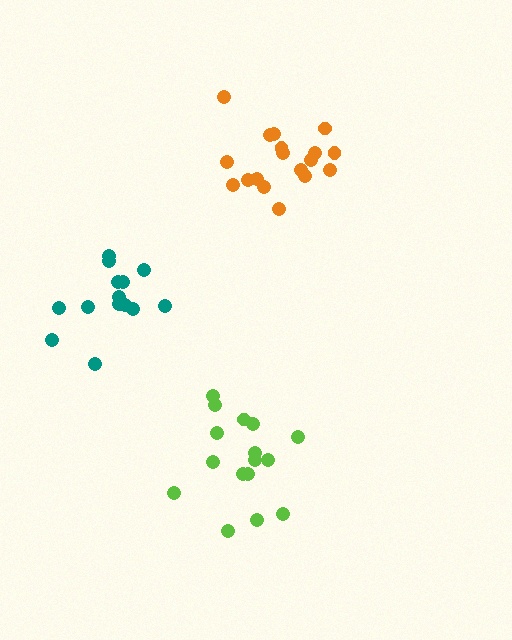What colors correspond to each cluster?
The clusters are colored: orange, lime, teal.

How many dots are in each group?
Group 1: 18 dots, Group 2: 16 dots, Group 3: 14 dots (48 total).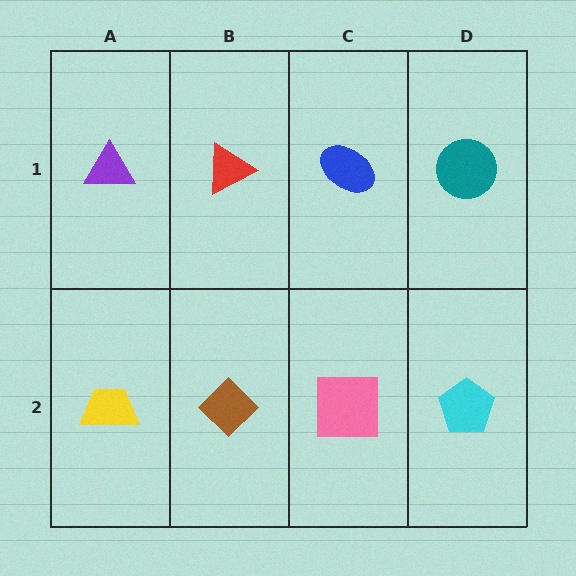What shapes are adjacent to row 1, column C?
A pink square (row 2, column C), a red triangle (row 1, column B), a teal circle (row 1, column D).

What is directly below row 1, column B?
A brown diamond.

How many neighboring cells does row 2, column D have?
2.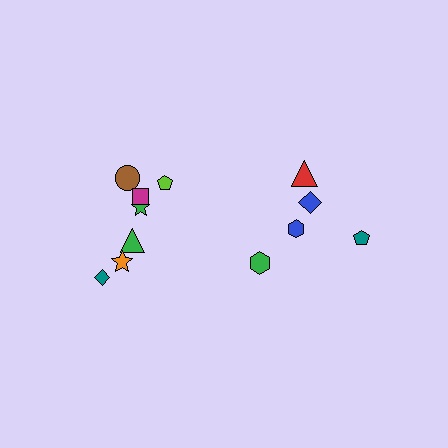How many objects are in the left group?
There are 7 objects.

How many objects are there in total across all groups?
There are 12 objects.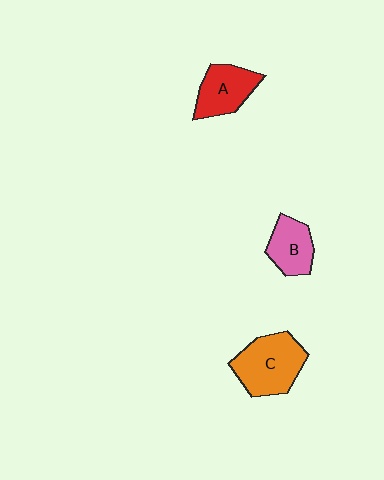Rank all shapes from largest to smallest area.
From largest to smallest: C (orange), A (red), B (pink).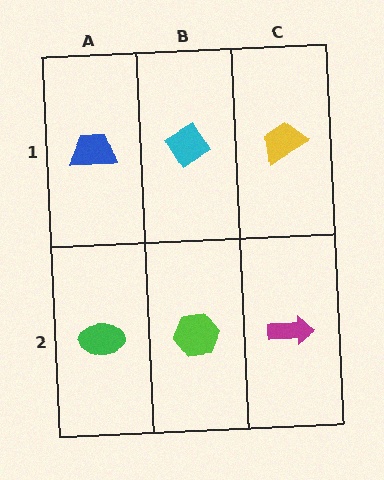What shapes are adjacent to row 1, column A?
A green ellipse (row 2, column A), a cyan diamond (row 1, column B).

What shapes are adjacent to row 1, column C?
A magenta arrow (row 2, column C), a cyan diamond (row 1, column B).